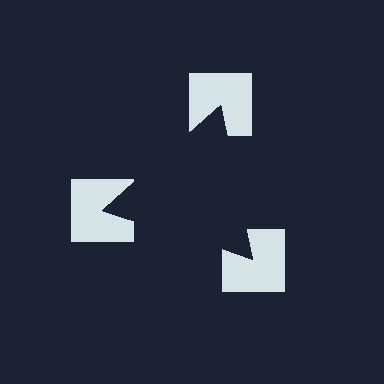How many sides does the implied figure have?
3 sides.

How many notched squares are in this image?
There are 3 — one at each vertex of the illusory triangle.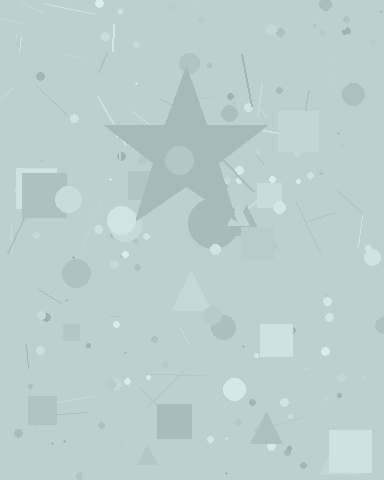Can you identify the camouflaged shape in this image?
The camouflaged shape is a star.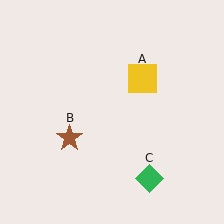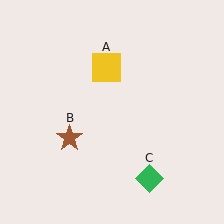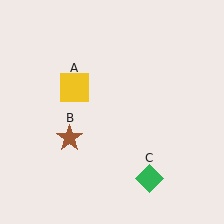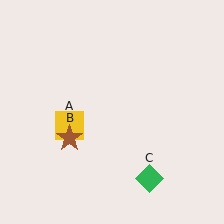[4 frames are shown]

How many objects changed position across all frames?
1 object changed position: yellow square (object A).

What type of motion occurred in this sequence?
The yellow square (object A) rotated counterclockwise around the center of the scene.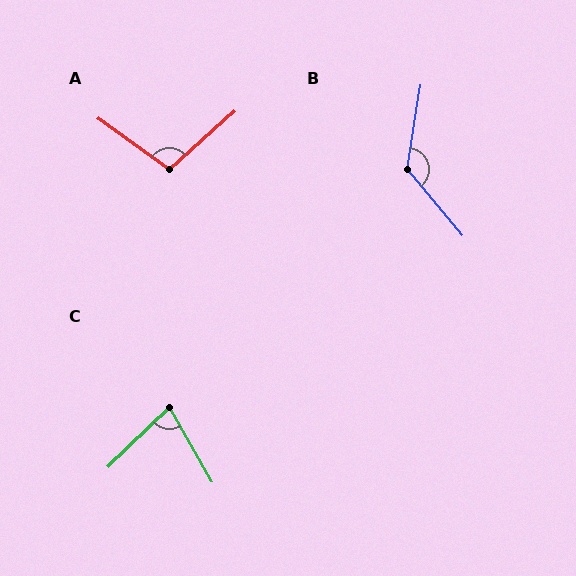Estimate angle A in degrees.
Approximately 102 degrees.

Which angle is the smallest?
C, at approximately 76 degrees.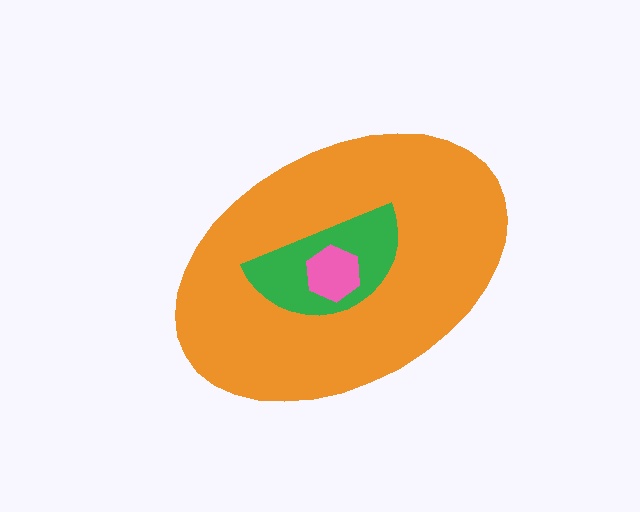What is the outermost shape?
The orange ellipse.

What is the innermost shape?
The pink hexagon.